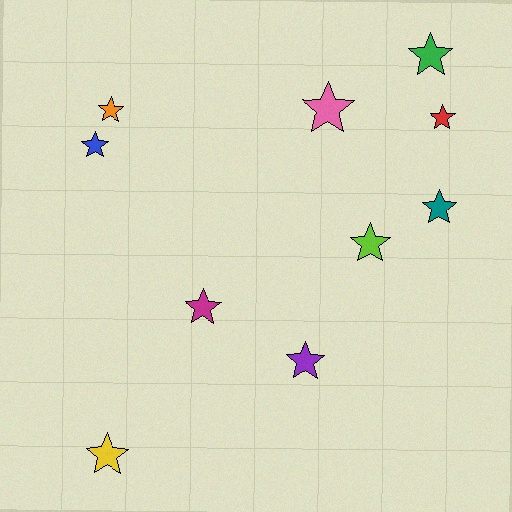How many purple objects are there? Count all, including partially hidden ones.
There is 1 purple object.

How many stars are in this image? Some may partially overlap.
There are 10 stars.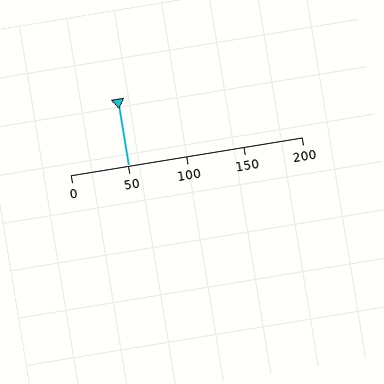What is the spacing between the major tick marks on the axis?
The major ticks are spaced 50 apart.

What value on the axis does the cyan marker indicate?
The marker indicates approximately 50.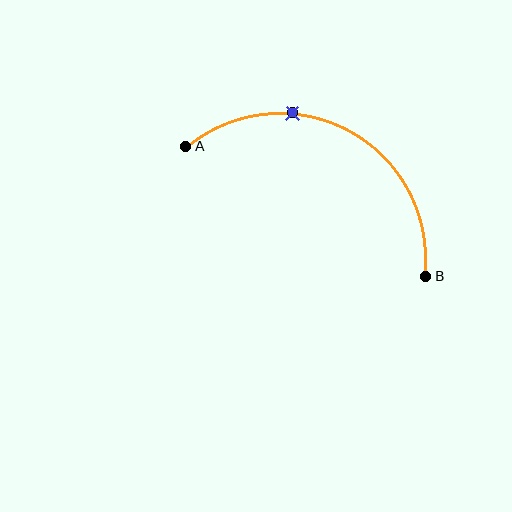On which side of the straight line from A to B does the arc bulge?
The arc bulges above the straight line connecting A and B.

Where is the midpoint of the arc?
The arc midpoint is the point on the curve farthest from the straight line joining A and B. It sits above that line.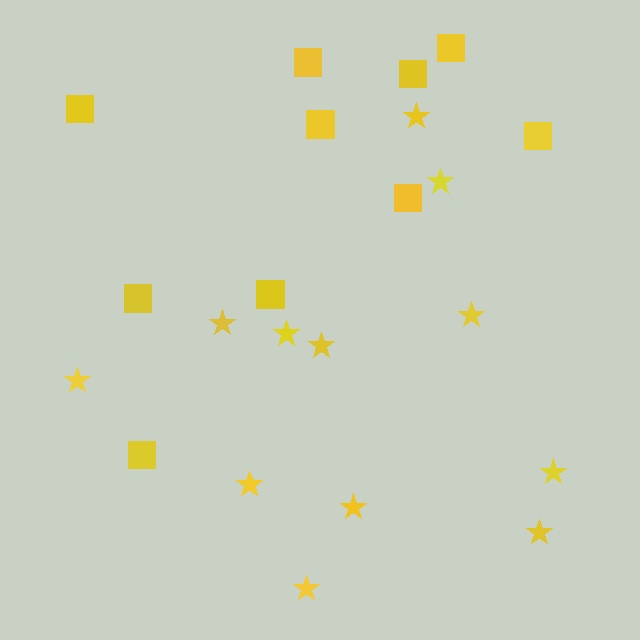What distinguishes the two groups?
There are 2 groups: one group of stars (12) and one group of squares (10).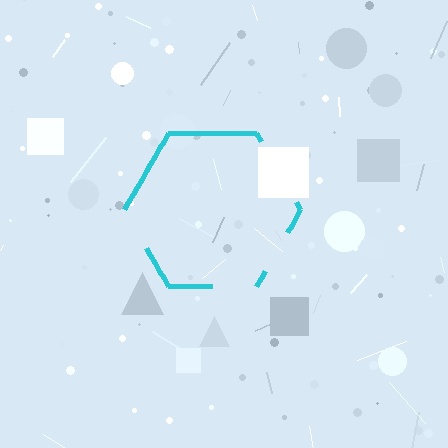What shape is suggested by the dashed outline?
The dashed outline suggests a hexagon.